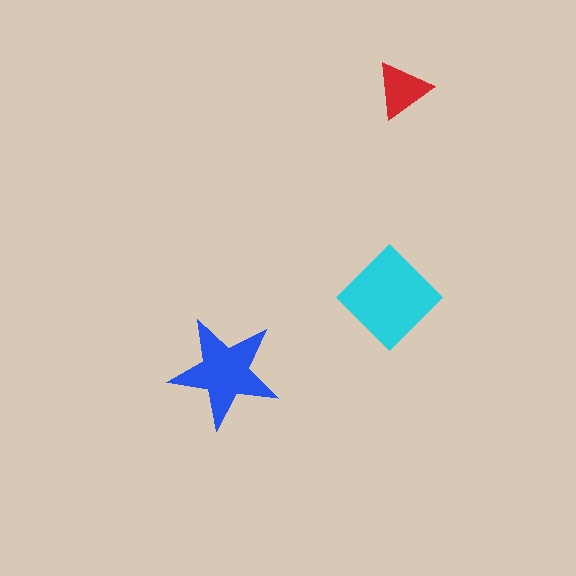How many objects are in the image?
There are 3 objects in the image.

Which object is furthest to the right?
The red triangle is rightmost.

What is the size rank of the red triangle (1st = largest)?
3rd.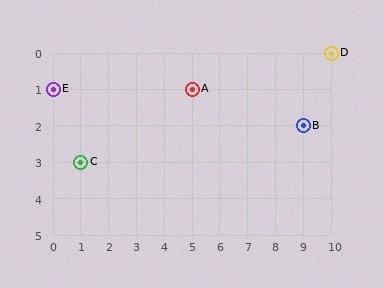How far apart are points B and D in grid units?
Points B and D are 1 column and 2 rows apart (about 2.2 grid units diagonally).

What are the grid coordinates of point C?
Point C is at grid coordinates (1, 3).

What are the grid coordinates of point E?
Point E is at grid coordinates (0, 1).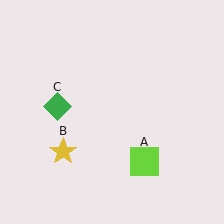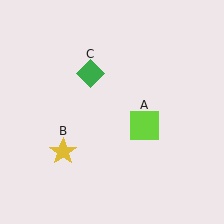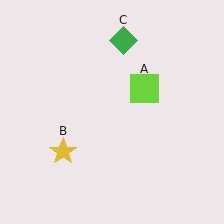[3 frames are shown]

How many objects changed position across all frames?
2 objects changed position: lime square (object A), green diamond (object C).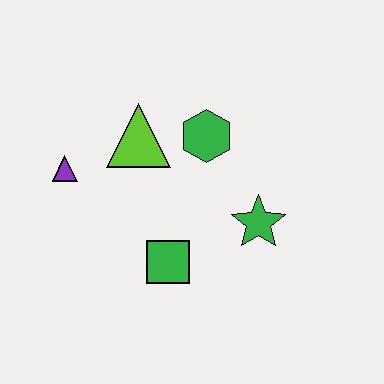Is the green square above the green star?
No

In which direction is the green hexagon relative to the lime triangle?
The green hexagon is to the right of the lime triangle.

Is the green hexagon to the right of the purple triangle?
Yes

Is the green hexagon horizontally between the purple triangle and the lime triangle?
No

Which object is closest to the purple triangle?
The lime triangle is closest to the purple triangle.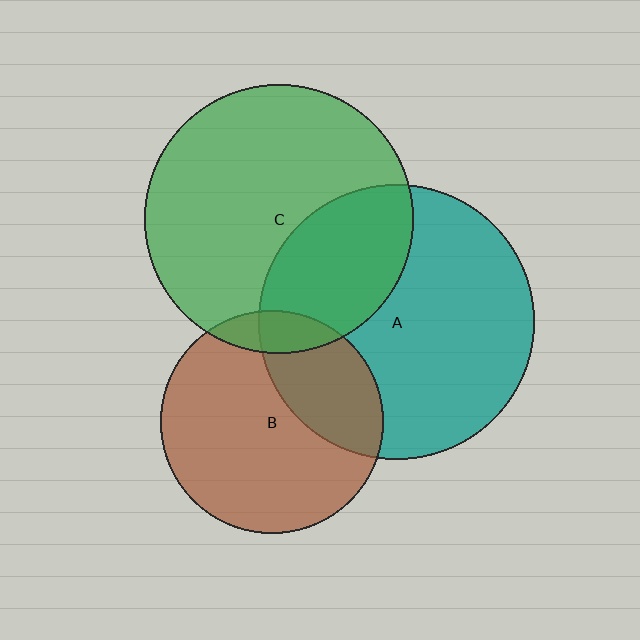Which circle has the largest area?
Circle A (teal).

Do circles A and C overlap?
Yes.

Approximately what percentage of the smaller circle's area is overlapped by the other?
Approximately 30%.